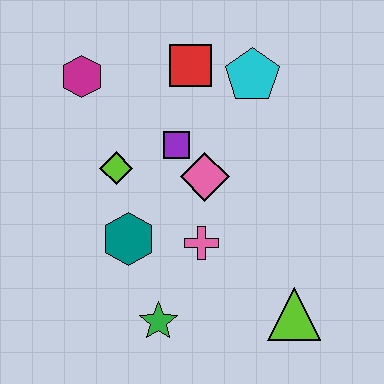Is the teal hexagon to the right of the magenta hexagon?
Yes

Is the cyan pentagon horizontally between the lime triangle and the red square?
Yes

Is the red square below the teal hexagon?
No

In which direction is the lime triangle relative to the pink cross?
The lime triangle is to the right of the pink cross.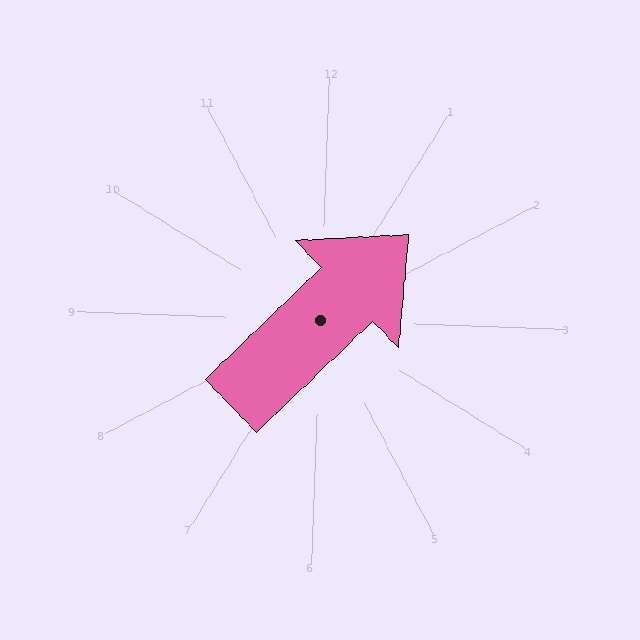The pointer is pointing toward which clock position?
Roughly 1 o'clock.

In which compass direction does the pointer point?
Northeast.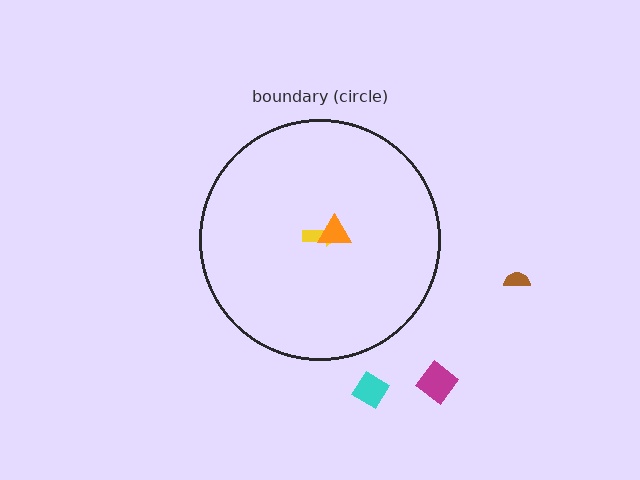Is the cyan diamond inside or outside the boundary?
Outside.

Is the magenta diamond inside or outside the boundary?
Outside.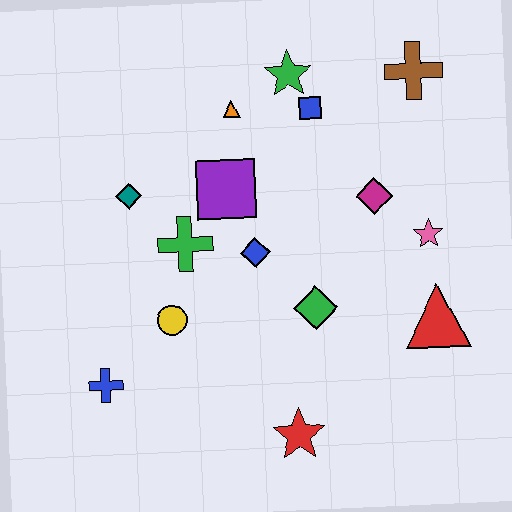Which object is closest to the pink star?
The magenta diamond is closest to the pink star.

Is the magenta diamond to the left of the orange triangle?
No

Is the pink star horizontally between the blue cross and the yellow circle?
No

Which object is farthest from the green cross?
The brown cross is farthest from the green cross.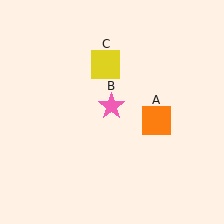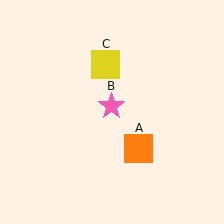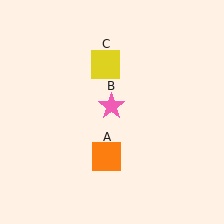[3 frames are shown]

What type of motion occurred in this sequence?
The orange square (object A) rotated clockwise around the center of the scene.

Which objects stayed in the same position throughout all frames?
Pink star (object B) and yellow square (object C) remained stationary.